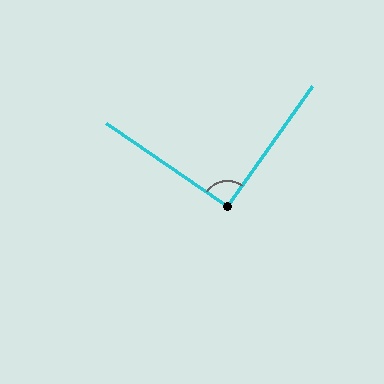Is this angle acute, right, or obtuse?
It is approximately a right angle.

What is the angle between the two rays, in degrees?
Approximately 91 degrees.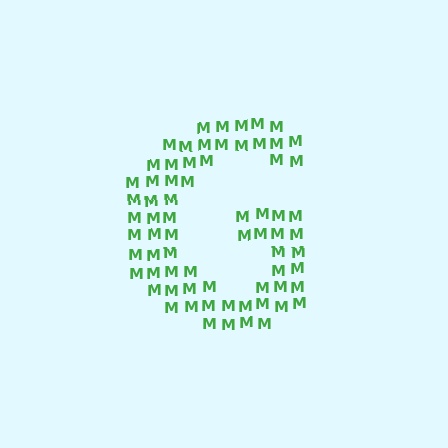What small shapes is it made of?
It is made of small letter M's.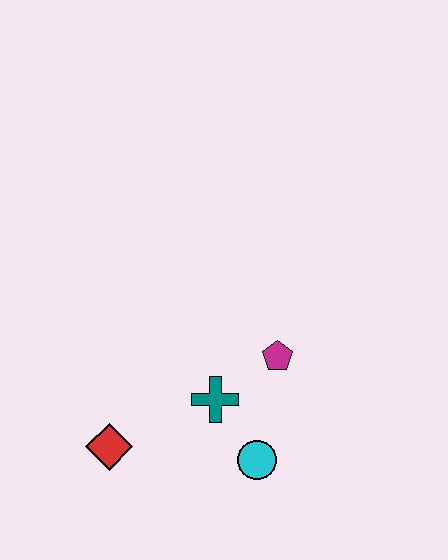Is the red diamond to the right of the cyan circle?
No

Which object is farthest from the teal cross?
The red diamond is farthest from the teal cross.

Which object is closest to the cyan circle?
The teal cross is closest to the cyan circle.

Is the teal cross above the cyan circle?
Yes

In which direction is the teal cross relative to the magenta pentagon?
The teal cross is to the left of the magenta pentagon.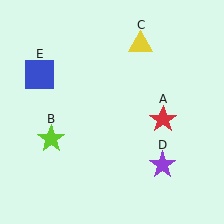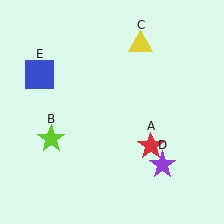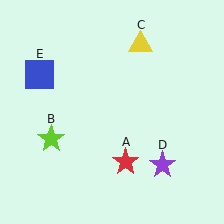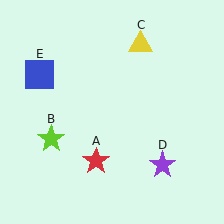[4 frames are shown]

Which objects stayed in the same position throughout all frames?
Lime star (object B) and yellow triangle (object C) and purple star (object D) and blue square (object E) remained stationary.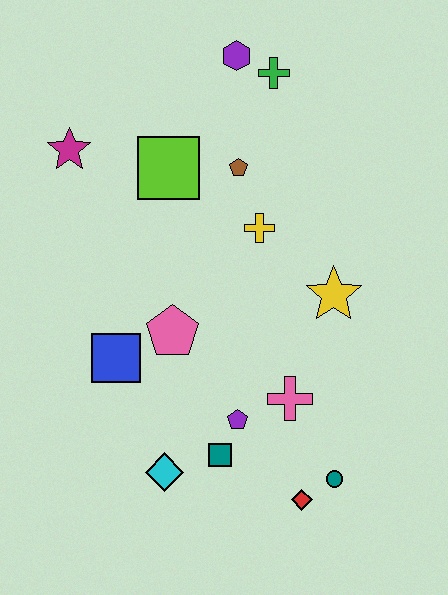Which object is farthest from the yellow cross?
The red diamond is farthest from the yellow cross.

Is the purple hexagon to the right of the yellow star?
No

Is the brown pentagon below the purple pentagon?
No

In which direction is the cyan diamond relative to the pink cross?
The cyan diamond is to the left of the pink cross.